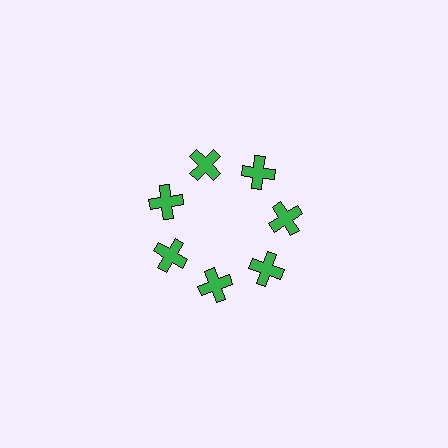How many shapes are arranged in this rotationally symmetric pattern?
There are 7 shapes, arranged in 7 groups of 1.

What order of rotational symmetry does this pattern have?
This pattern has 7-fold rotational symmetry.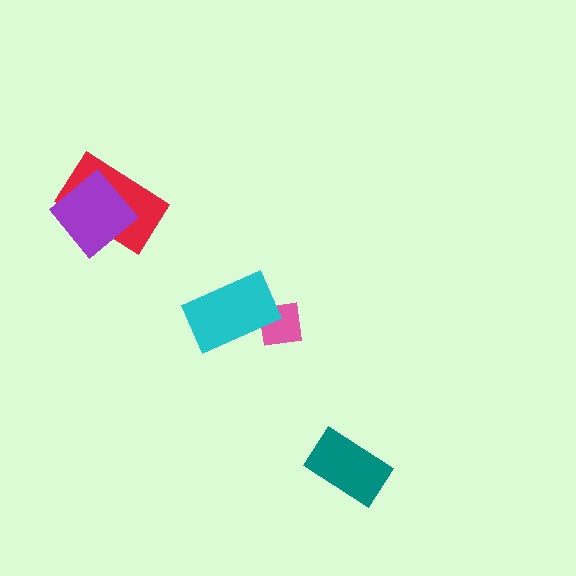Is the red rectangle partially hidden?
Yes, it is partially covered by another shape.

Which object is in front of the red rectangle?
The purple diamond is in front of the red rectangle.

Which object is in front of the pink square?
The cyan rectangle is in front of the pink square.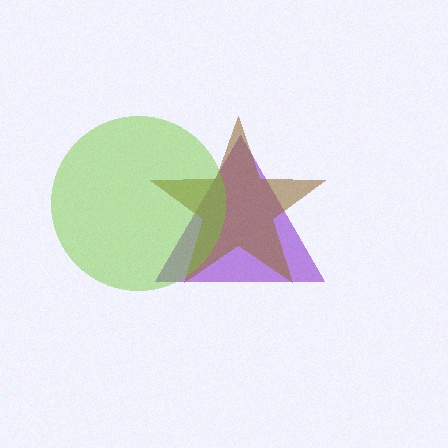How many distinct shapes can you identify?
There are 3 distinct shapes: a purple triangle, a brown star, a lime circle.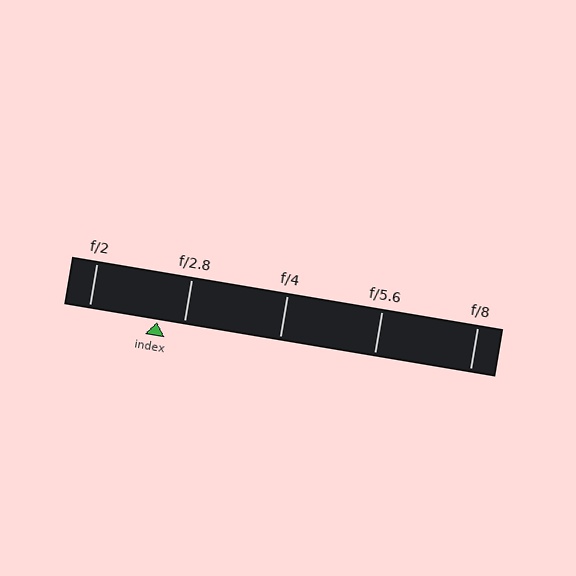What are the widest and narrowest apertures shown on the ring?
The widest aperture shown is f/2 and the narrowest is f/8.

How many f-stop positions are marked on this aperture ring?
There are 5 f-stop positions marked.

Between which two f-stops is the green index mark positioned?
The index mark is between f/2 and f/2.8.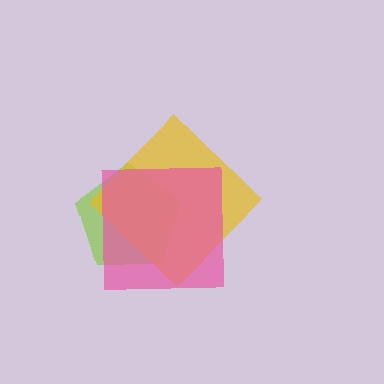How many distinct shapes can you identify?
There are 3 distinct shapes: a lime pentagon, a yellow diamond, a pink square.